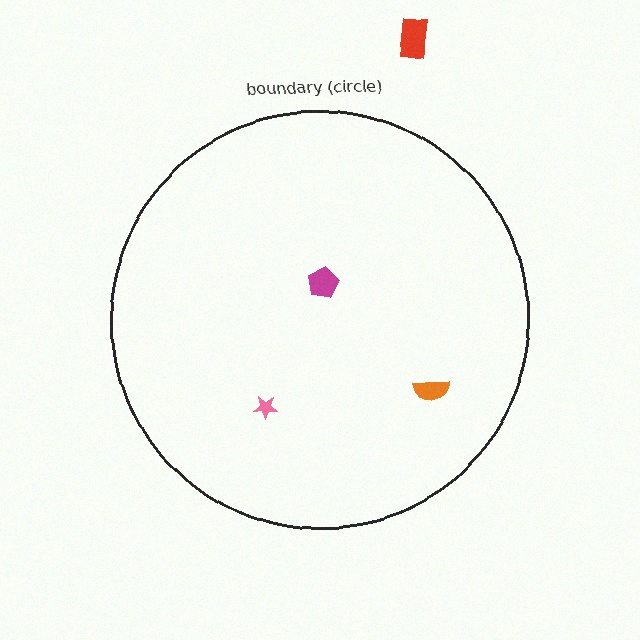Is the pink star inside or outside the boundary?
Inside.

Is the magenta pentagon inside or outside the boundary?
Inside.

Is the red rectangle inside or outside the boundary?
Outside.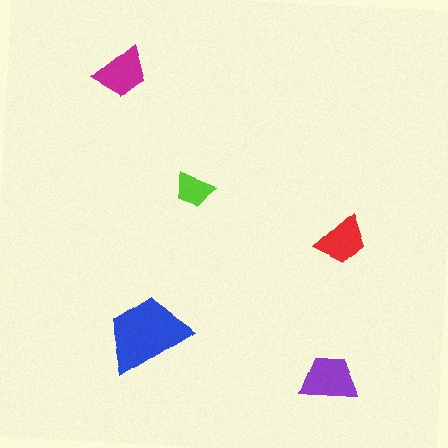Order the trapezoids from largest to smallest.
the blue one, the purple one, the magenta one, the red one, the lime one.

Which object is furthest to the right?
The red trapezoid is rightmost.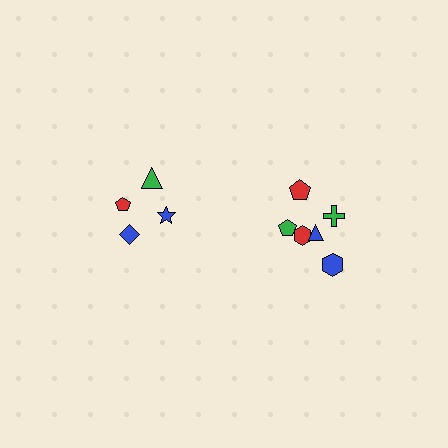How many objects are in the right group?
There are 6 objects.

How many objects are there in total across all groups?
There are 10 objects.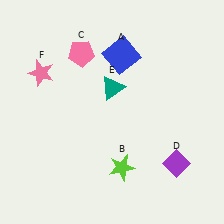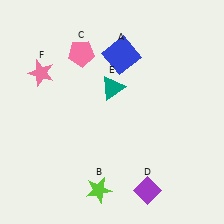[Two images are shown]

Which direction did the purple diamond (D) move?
The purple diamond (D) moved left.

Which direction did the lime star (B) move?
The lime star (B) moved left.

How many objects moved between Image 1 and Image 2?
2 objects moved between the two images.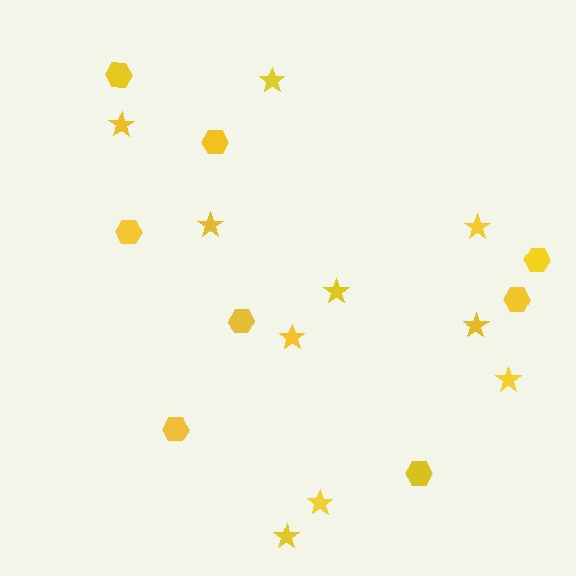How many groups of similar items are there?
There are 2 groups: one group of hexagons (8) and one group of stars (10).